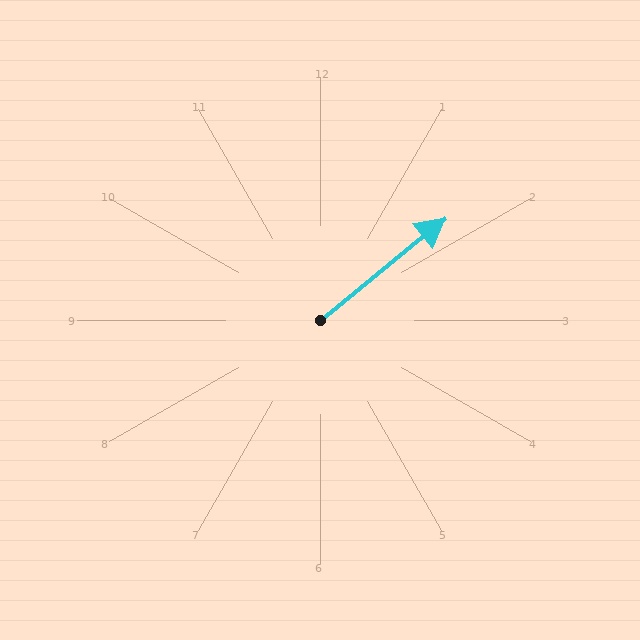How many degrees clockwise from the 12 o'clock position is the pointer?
Approximately 51 degrees.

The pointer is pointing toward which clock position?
Roughly 2 o'clock.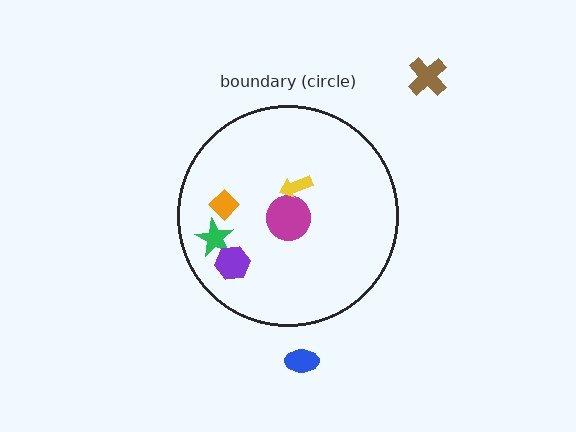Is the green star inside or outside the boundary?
Inside.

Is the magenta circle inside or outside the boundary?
Inside.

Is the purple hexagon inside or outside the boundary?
Inside.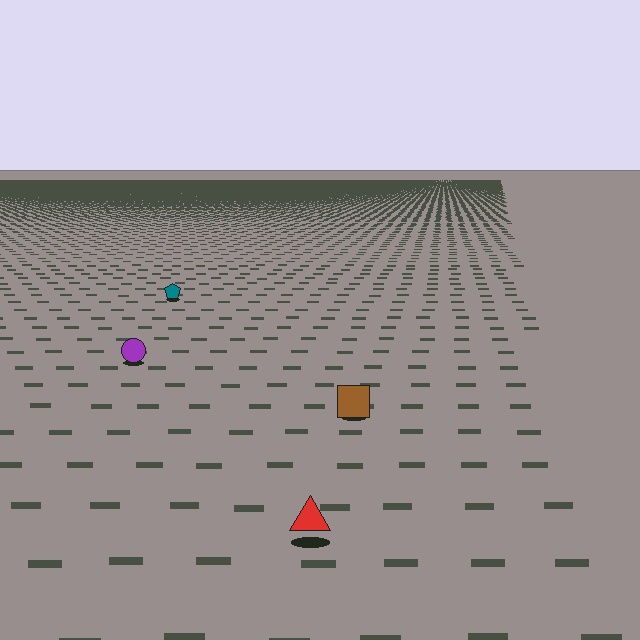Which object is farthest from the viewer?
The teal pentagon is farthest from the viewer. It appears smaller and the ground texture around it is denser.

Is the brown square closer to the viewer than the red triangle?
No. The red triangle is closer — you can tell from the texture gradient: the ground texture is coarser near it.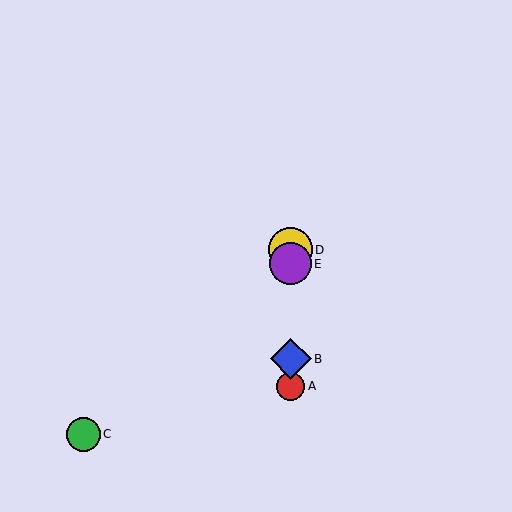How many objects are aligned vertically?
4 objects (A, B, D, E) are aligned vertically.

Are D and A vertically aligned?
Yes, both are at x≈291.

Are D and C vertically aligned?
No, D is at x≈291 and C is at x≈83.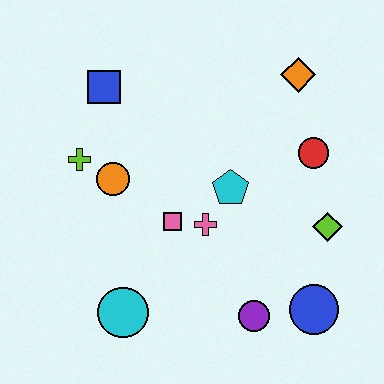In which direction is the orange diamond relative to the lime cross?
The orange diamond is to the right of the lime cross.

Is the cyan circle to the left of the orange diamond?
Yes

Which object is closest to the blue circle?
The purple circle is closest to the blue circle.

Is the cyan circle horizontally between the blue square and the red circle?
Yes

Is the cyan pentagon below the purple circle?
No